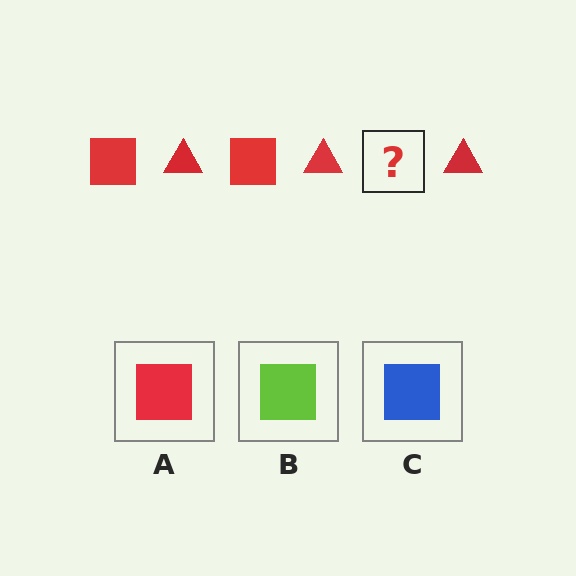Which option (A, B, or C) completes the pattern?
A.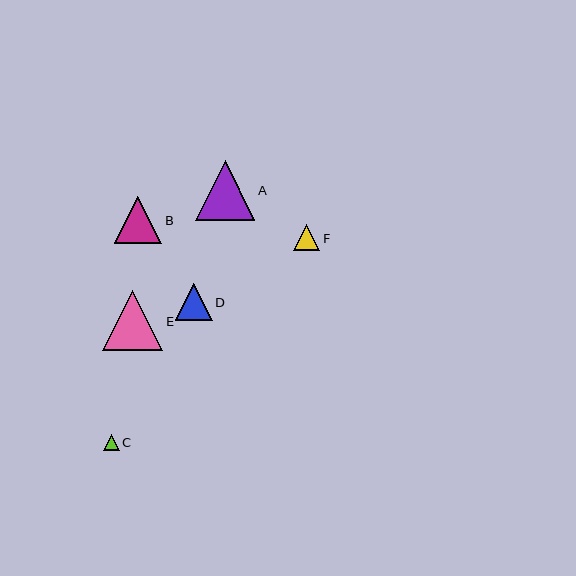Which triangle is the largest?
Triangle E is the largest with a size of approximately 60 pixels.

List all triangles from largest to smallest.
From largest to smallest: E, A, B, D, F, C.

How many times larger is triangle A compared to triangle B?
Triangle A is approximately 1.3 times the size of triangle B.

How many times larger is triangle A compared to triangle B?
Triangle A is approximately 1.3 times the size of triangle B.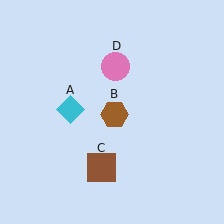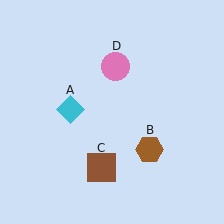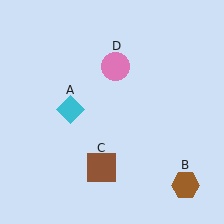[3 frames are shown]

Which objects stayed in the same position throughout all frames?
Cyan diamond (object A) and brown square (object C) and pink circle (object D) remained stationary.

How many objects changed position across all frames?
1 object changed position: brown hexagon (object B).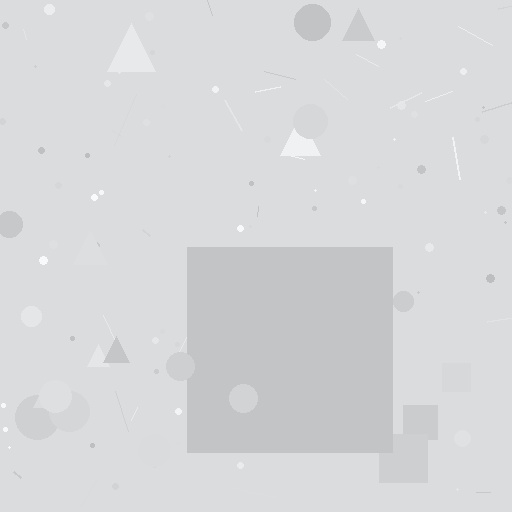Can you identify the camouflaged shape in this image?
The camouflaged shape is a square.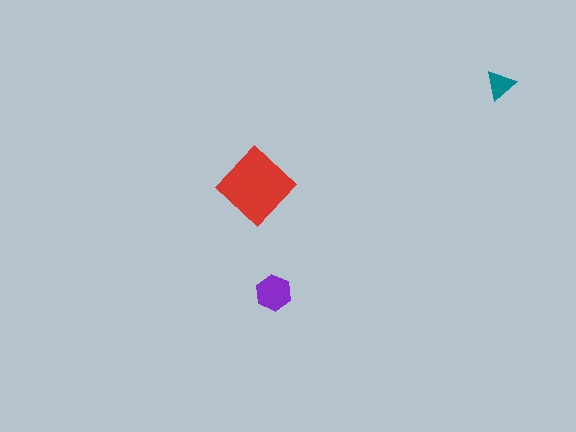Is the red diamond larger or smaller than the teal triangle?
Larger.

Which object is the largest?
The red diamond.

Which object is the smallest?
The teal triangle.